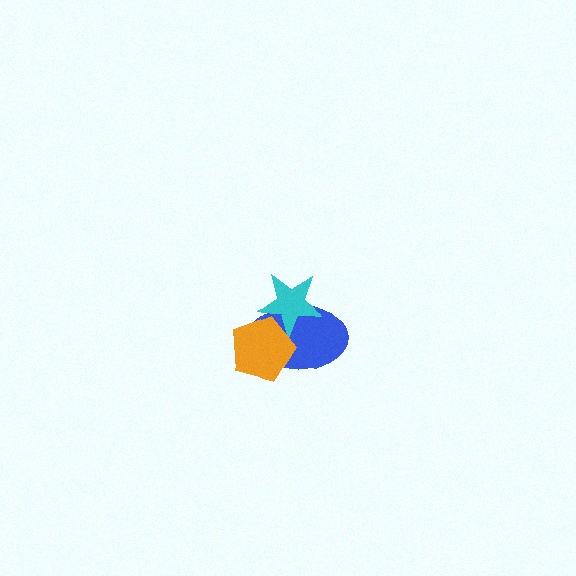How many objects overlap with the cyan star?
2 objects overlap with the cyan star.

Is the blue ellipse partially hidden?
Yes, it is partially covered by another shape.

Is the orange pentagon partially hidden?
No, no other shape covers it.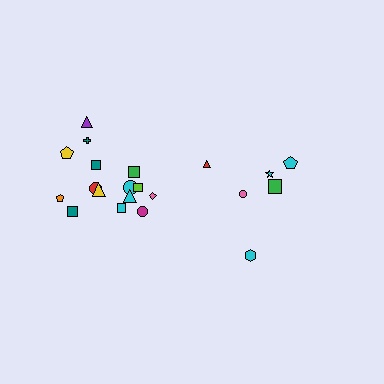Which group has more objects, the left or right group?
The left group.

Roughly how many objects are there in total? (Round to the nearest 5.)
Roughly 20 objects in total.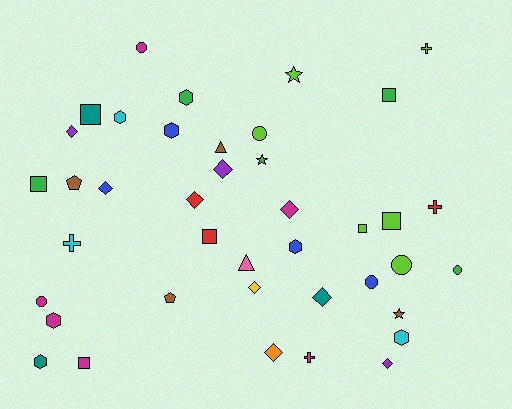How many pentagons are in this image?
There are 2 pentagons.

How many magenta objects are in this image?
There are 6 magenta objects.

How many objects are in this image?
There are 40 objects.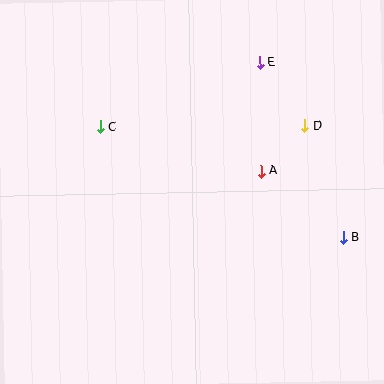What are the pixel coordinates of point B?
Point B is at (343, 237).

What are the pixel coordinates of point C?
Point C is at (100, 126).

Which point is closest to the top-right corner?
Point E is closest to the top-right corner.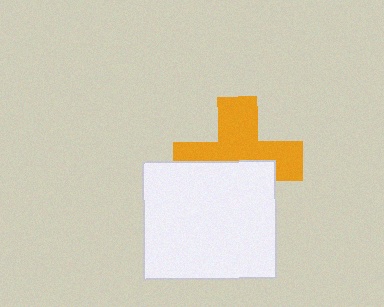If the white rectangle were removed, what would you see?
You would see the complete orange cross.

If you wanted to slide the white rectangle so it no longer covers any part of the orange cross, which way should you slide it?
Slide it down — that is the most direct way to separate the two shapes.